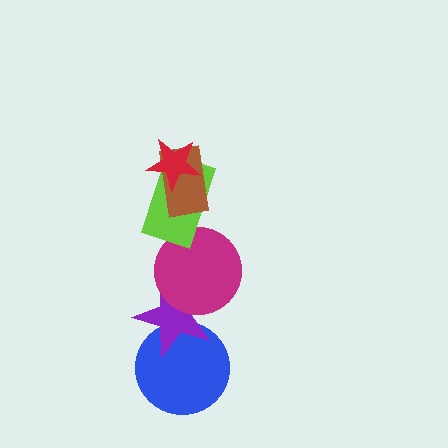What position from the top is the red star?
The red star is 1st from the top.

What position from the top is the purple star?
The purple star is 5th from the top.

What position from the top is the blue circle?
The blue circle is 6th from the top.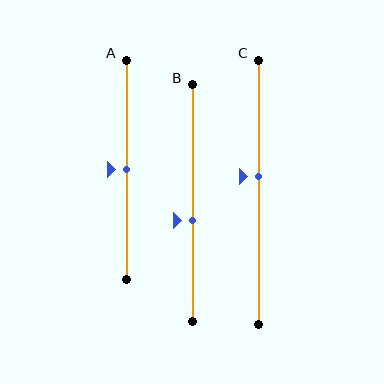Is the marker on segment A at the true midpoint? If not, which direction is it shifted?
Yes, the marker on segment A is at the true midpoint.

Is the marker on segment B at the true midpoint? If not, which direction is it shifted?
No, the marker on segment B is shifted downward by about 7% of the segment length.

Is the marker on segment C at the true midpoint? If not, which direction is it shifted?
No, the marker on segment C is shifted upward by about 6% of the segment length.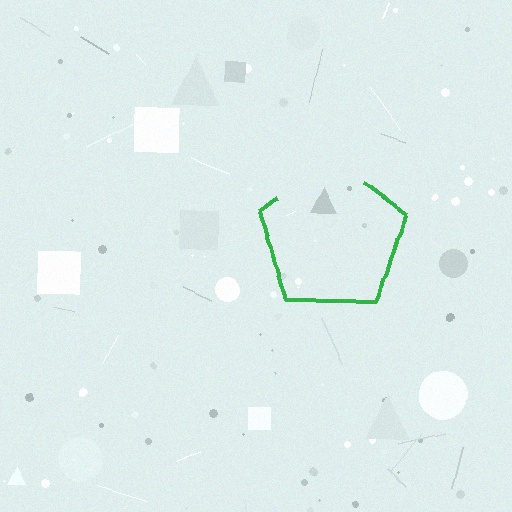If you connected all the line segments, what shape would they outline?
They would outline a pentagon.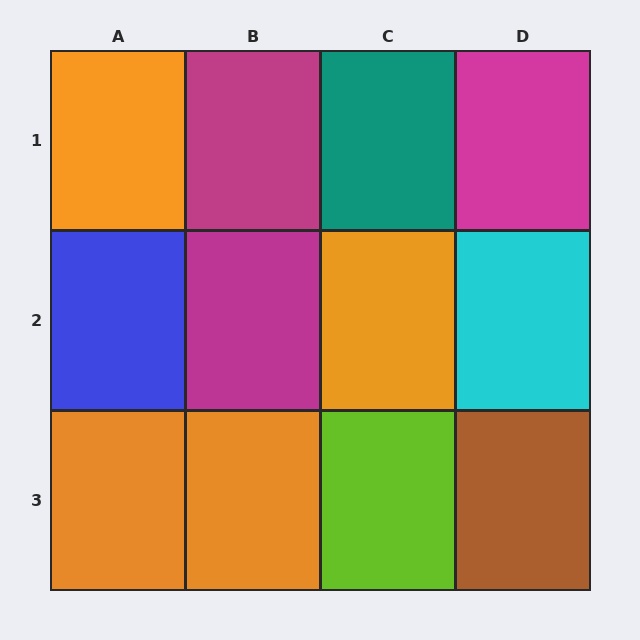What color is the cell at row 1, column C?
Teal.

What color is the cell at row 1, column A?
Orange.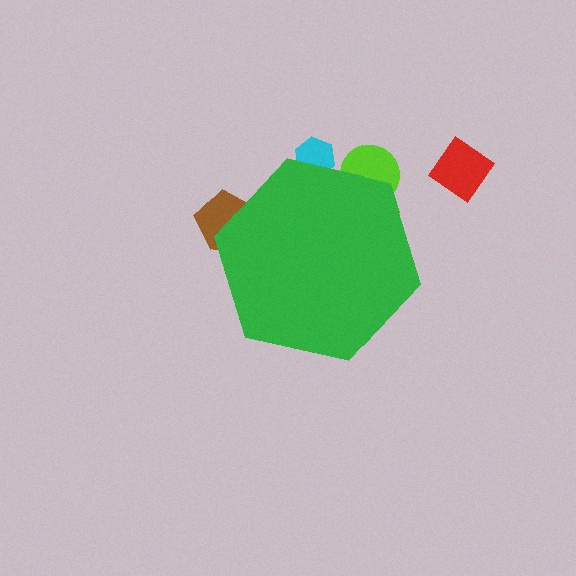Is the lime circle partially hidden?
Yes, the lime circle is partially hidden behind the green hexagon.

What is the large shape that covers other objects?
A green hexagon.